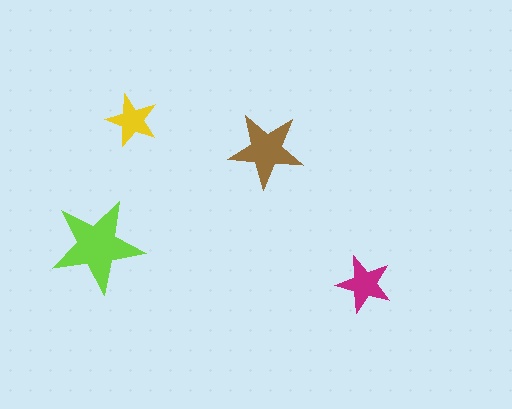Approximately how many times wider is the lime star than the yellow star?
About 2 times wider.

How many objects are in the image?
There are 4 objects in the image.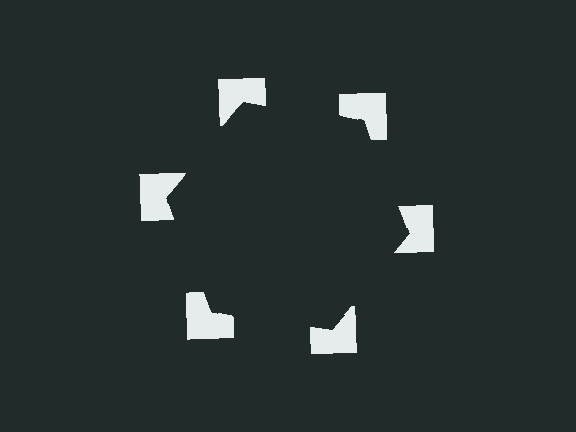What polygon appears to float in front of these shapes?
An illusory hexagon — its edges are inferred from the aligned wedge cuts in the notched squares, not physically drawn.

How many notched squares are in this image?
There are 6 — one at each vertex of the illusory hexagon.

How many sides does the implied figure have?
6 sides.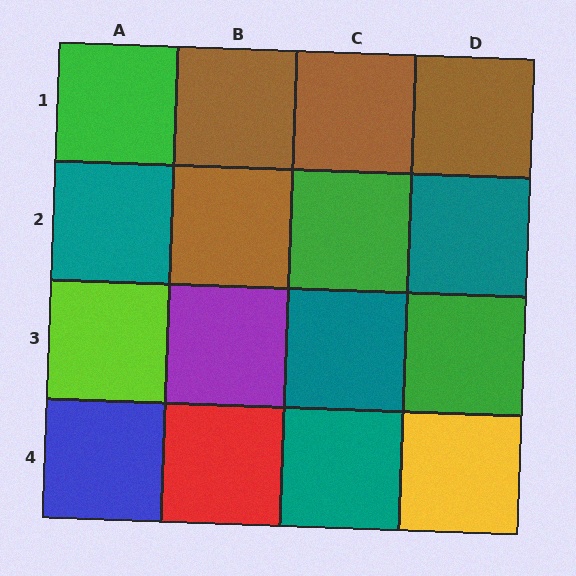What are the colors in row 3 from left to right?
Lime, purple, teal, green.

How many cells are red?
1 cell is red.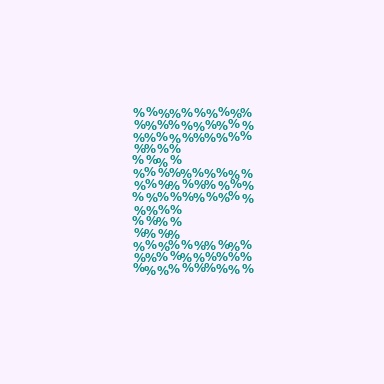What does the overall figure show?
The overall figure shows the letter E.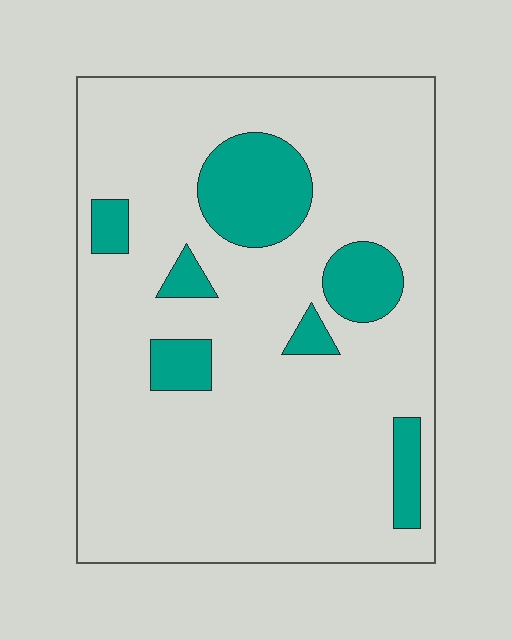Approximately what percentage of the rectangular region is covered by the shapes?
Approximately 15%.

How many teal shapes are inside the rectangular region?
7.